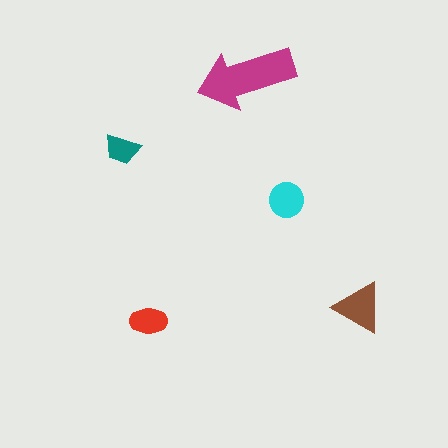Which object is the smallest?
The teal trapezoid.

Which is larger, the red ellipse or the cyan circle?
The cyan circle.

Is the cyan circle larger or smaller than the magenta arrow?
Smaller.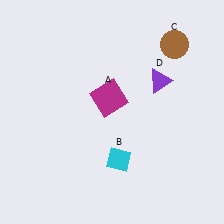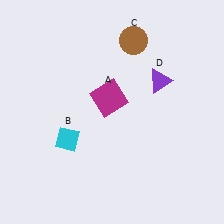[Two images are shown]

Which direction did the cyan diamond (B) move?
The cyan diamond (B) moved left.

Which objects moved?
The objects that moved are: the cyan diamond (B), the brown circle (C).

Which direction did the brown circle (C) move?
The brown circle (C) moved left.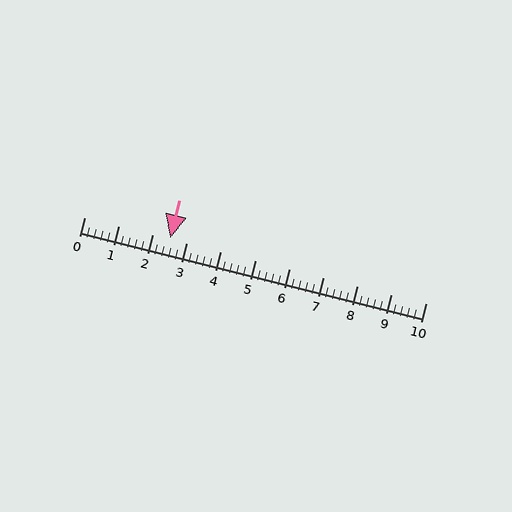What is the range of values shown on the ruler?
The ruler shows values from 0 to 10.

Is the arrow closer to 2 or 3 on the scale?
The arrow is closer to 3.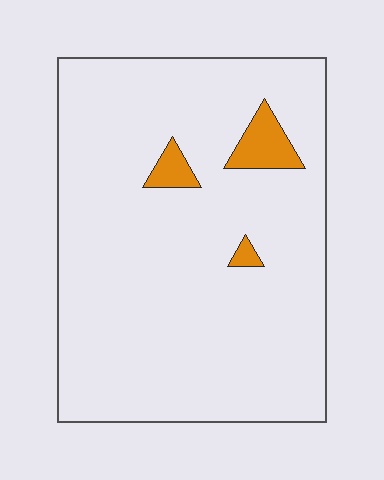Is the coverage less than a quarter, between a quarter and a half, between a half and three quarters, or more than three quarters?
Less than a quarter.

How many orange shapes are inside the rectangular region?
3.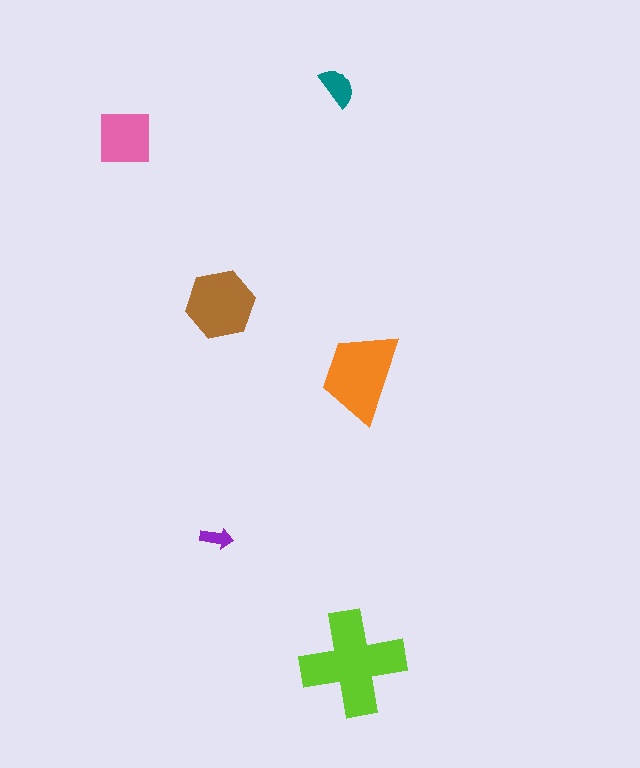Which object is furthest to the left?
The pink square is leftmost.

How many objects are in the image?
There are 6 objects in the image.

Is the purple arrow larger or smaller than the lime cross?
Smaller.